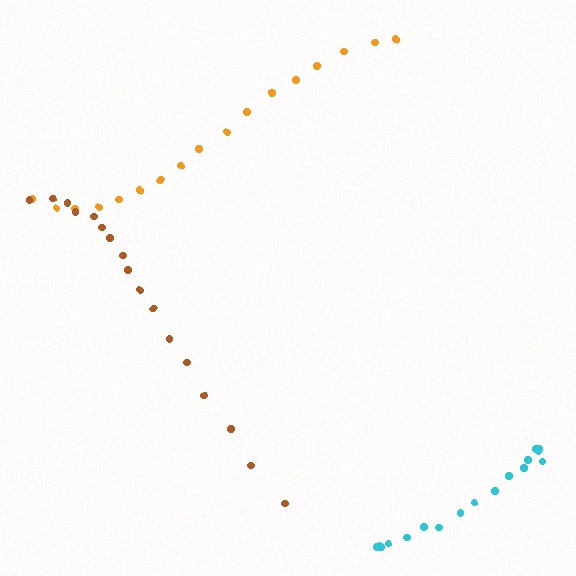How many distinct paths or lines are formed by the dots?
There are 3 distinct paths.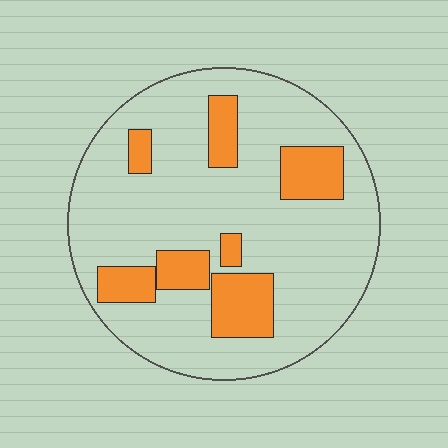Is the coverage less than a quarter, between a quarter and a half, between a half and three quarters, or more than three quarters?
Less than a quarter.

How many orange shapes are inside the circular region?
7.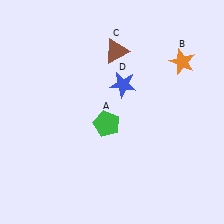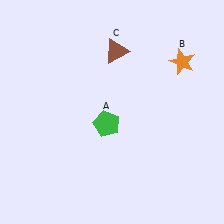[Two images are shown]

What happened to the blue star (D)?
The blue star (D) was removed in Image 2. It was in the top-right area of Image 1.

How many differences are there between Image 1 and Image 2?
There is 1 difference between the two images.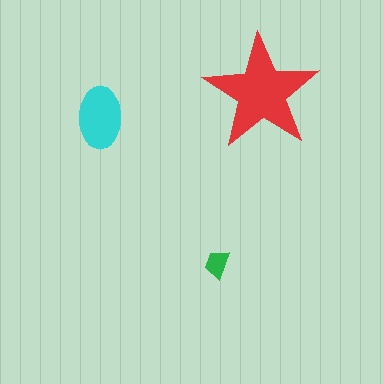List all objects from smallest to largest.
The green trapezoid, the cyan ellipse, the red star.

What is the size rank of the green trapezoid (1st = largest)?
3rd.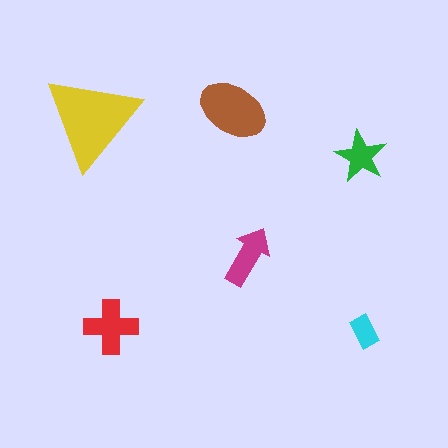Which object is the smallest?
The cyan rectangle.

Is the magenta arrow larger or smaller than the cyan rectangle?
Larger.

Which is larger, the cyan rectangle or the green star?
The green star.